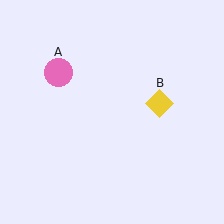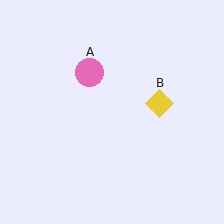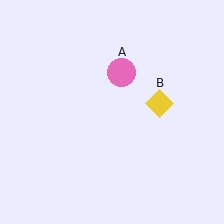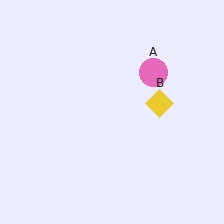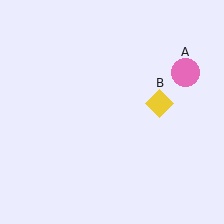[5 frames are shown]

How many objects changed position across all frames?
1 object changed position: pink circle (object A).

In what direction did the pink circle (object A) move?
The pink circle (object A) moved right.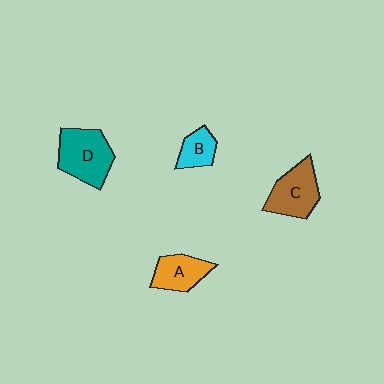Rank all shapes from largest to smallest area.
From largest to smallest: D (teal), C (brown), A (orange), B (cyan).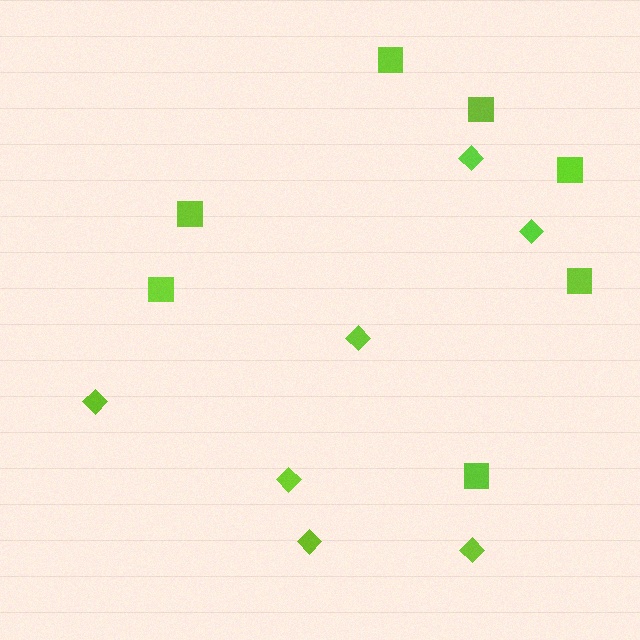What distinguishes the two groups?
There are 2 groups: one group of diamonds (7) and one group of squares (7).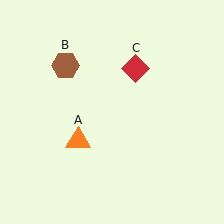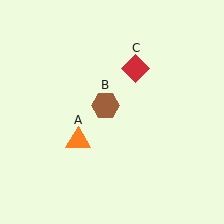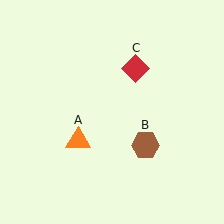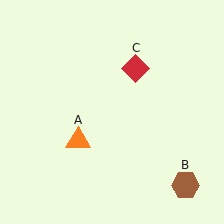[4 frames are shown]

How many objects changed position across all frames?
1 object changed position: brown hexagon (object B).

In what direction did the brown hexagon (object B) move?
The brown hexagon (object B) moved down and to the right.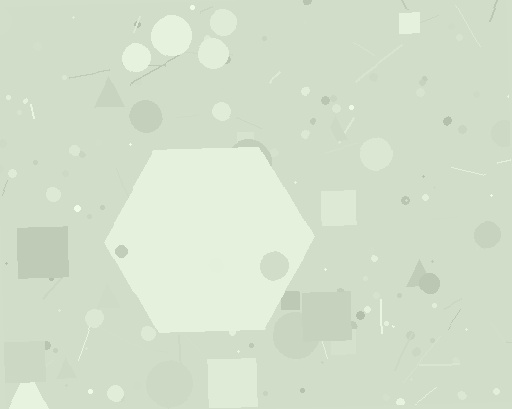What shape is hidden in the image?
A hexagon is hidden in the image.